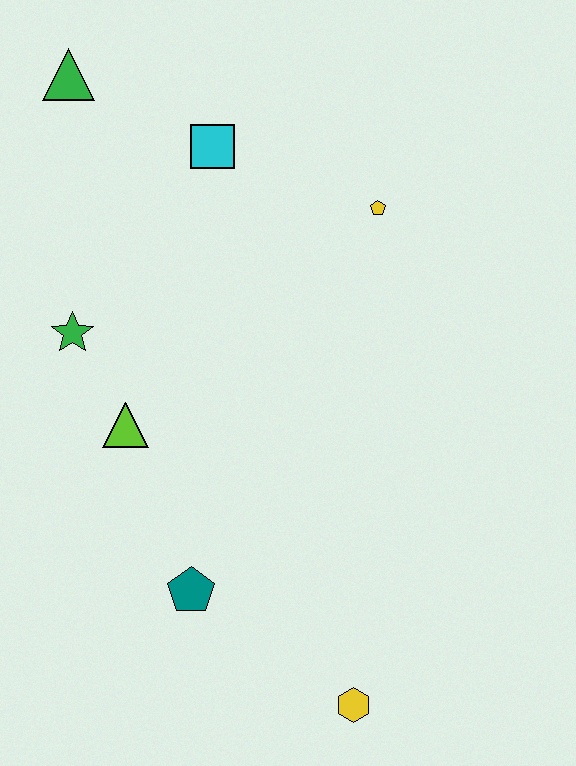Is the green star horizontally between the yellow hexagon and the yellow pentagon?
No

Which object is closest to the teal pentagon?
The lime triangle is closest to the teal pentagon.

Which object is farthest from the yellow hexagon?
The green triangle is farthest from the yellow hexagon.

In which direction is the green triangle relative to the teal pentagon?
The green triangle is above the teal pentagon.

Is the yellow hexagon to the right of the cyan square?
Yes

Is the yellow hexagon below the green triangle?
Yes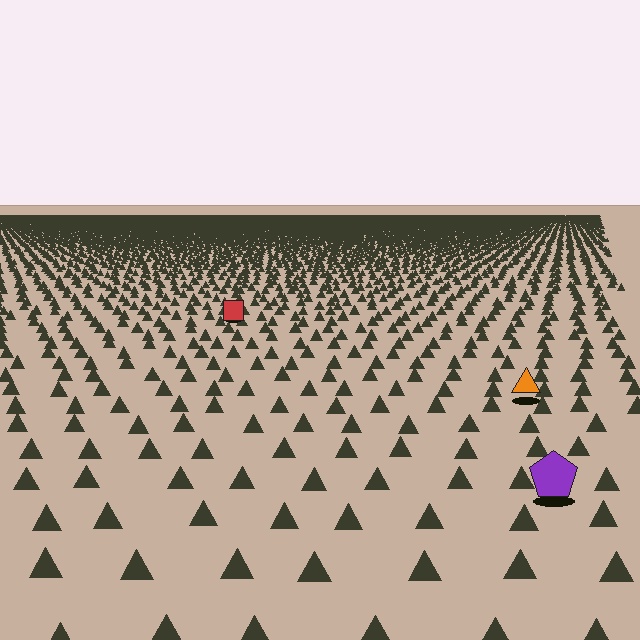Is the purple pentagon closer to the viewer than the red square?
Yes. The purple pentagon is closer — you can tell from the texture gradient: the ground texture is coarser near it.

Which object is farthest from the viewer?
The red square is farthest from the viewer. It appears smaller and the ground texture around it is denser.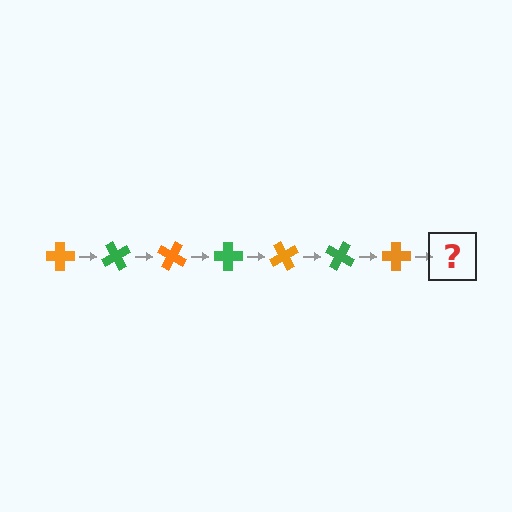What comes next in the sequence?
The next element should be a green cross, rotated 420 degrees from the start.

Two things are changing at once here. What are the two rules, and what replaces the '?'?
The two rules are that it rotates 60 degrees each step and the color cycles through orange and green. The '?' should be a green cross, rotated 420 degrees from the start.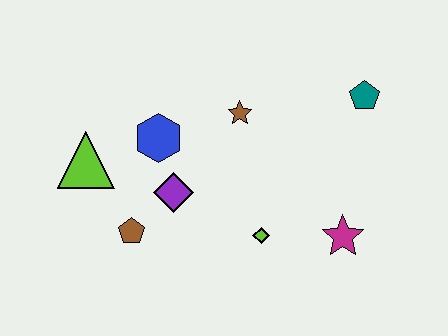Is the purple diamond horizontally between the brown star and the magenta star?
No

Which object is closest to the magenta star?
The lime diamond is closest to the magenta star.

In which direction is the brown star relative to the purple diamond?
The brown star is above the purple diamond.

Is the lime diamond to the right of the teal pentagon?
No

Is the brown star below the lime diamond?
No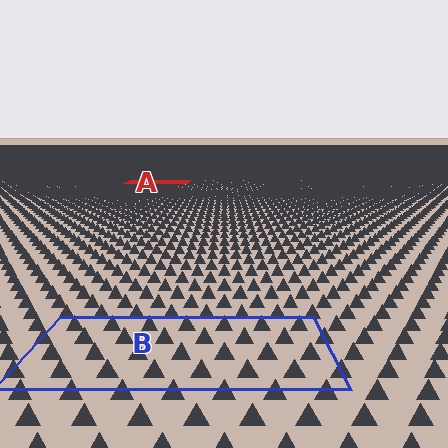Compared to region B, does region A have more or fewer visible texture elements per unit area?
Region A has more texture elements per unit area — they are packed more densely because it is farther away.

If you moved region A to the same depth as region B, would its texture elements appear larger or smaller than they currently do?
They would appear larger. At a closer depth, the same texture elements are projected at a bigger on-screen size.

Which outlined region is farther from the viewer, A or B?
Region A is farther from the viewer — the texture elements inside it appear smaller and more densely packed.